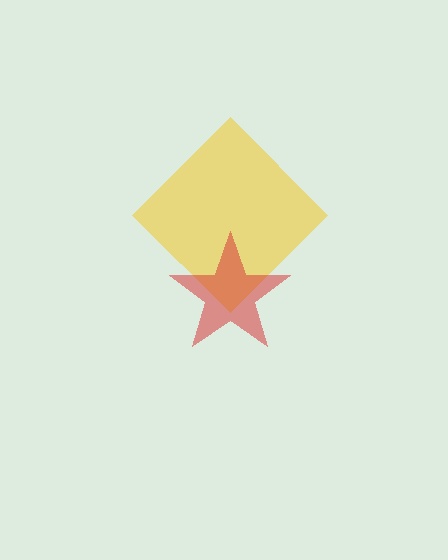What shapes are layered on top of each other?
The layered shapes are: a yellow diamond, a red star.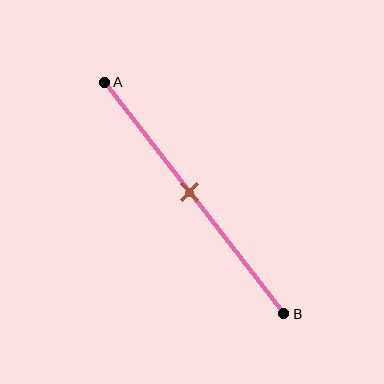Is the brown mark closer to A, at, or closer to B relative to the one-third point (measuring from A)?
The brown mark is closer to point B than the one-third point of segment AB.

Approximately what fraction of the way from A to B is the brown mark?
The brown mark is approximately 45% of the way from A to B.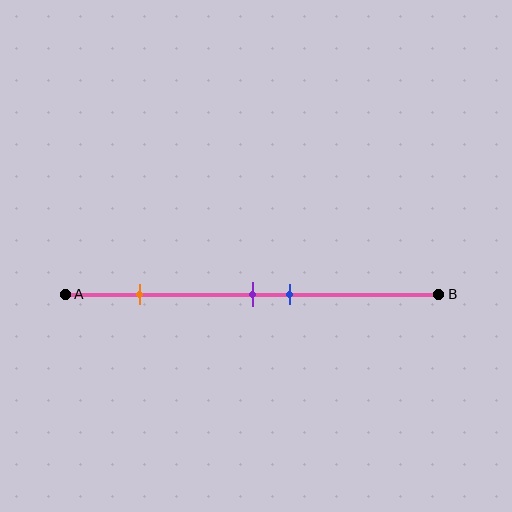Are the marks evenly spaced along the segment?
No, the marks are not evenly spaced.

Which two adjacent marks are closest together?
The purple and blue marks are the closest adjacent pair.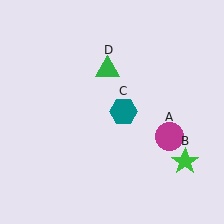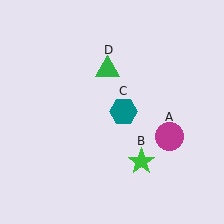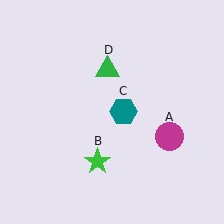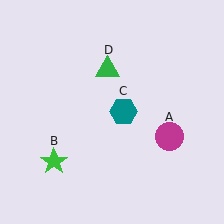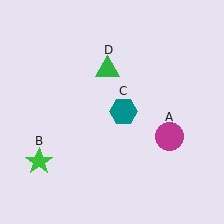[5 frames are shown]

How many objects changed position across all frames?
1 object changed position: green star (object B).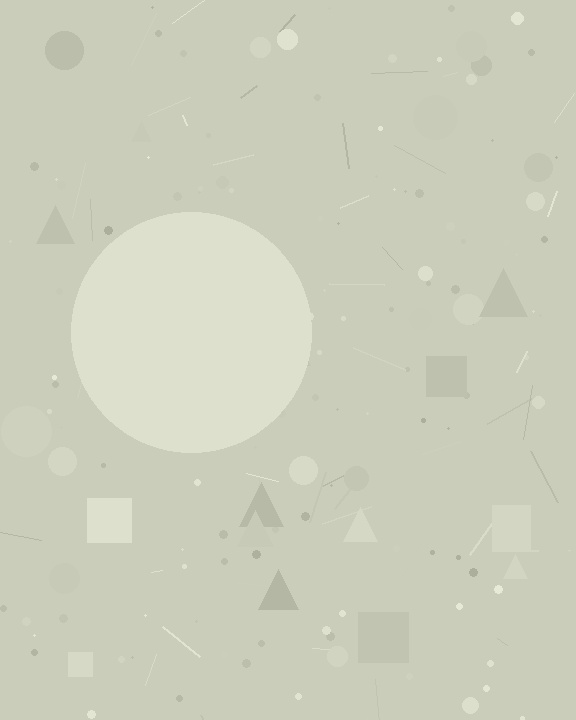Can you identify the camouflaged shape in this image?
The camouflaged shape is a circle.